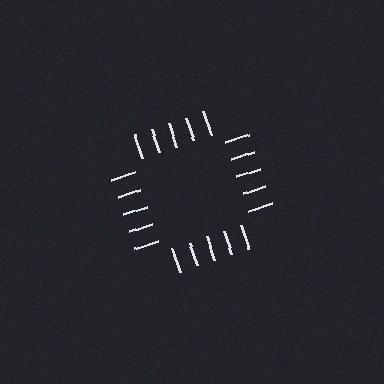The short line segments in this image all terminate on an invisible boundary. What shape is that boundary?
An illusory square — the line segments terminate on its edges but no continuous stroke is drawn.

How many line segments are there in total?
20 — 5 along each of the 4 edges.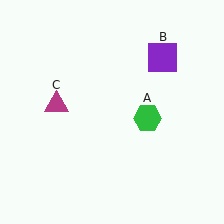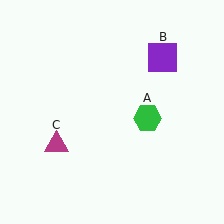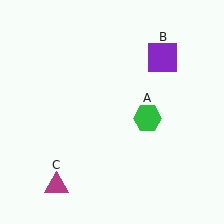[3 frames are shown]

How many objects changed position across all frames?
1 object changed position: magenta triangle (object C).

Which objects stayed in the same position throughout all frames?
Green hexagon (object A) and purple square (object B) remained stationary.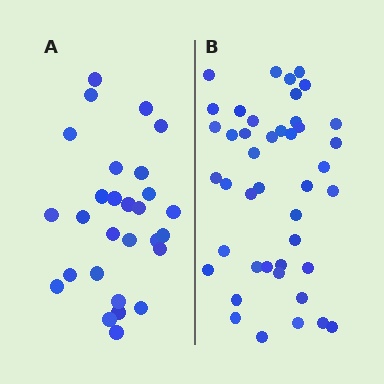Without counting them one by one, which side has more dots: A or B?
Region B (the right region) has more dots.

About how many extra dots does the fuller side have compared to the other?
Region B has approximately 15 more dots than region A.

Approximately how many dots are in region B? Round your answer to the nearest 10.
About 40 dots. (The exact count is 43, which rounds to 40.)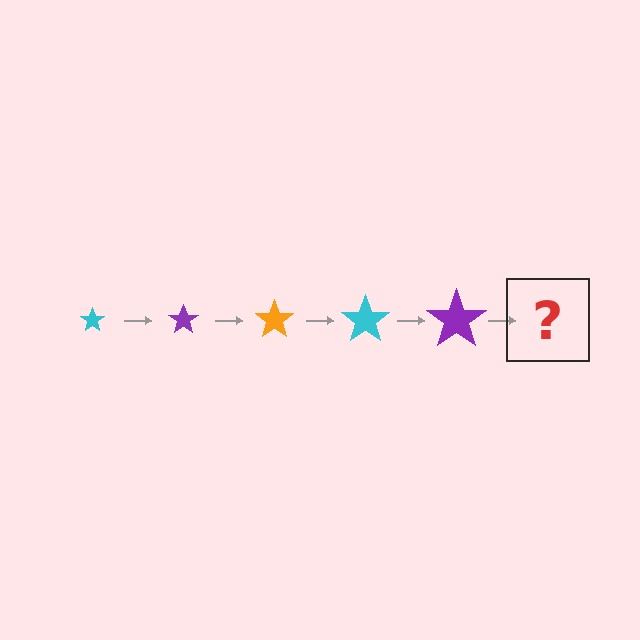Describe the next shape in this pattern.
It should be an orange star, larger than the previous one.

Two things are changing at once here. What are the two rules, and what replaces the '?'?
The two rules are that the star grows larger each step and the color cycles through cyan, purple, and orange. The '?' should be an orange star, larger than the previous one.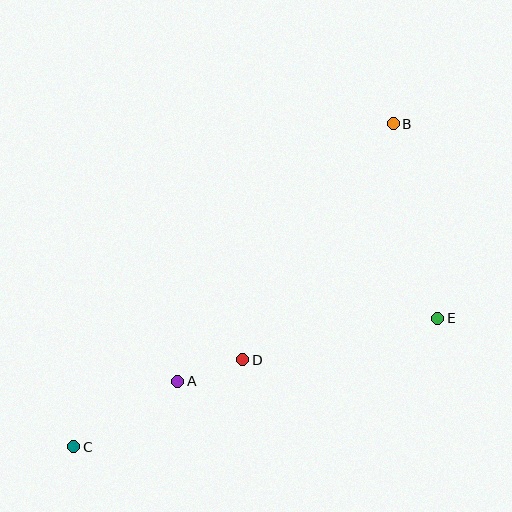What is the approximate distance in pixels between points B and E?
The distance between B and E is approximately 200 pixels.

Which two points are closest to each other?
Points A and D are closest to each other.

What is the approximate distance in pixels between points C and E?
The distance between C and E is approximately 386 pixels.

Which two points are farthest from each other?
Points B and C are farthest from each other.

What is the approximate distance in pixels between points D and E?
The distance between D and E is approximately 199 pixels.